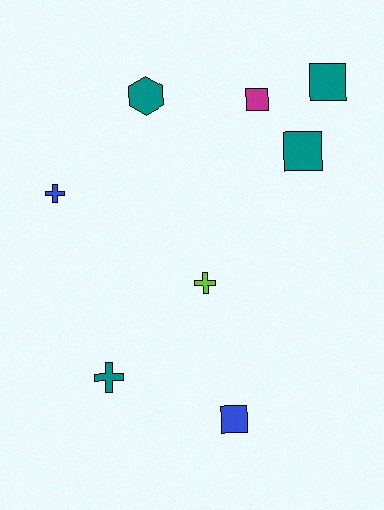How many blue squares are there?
There is 1 blue square.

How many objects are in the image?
There are 8 objects.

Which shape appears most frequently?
Square, with 4 objects.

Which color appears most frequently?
Teal, with 4 objects.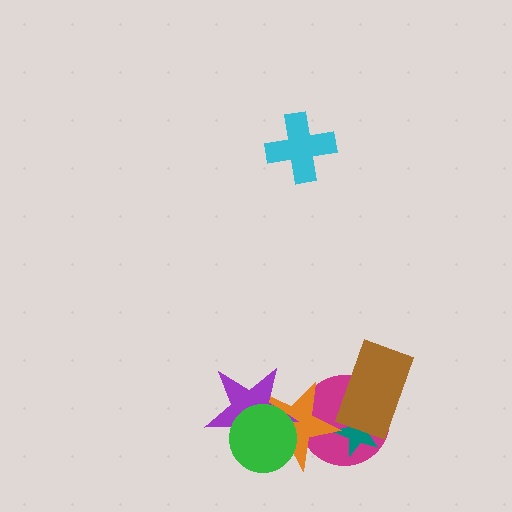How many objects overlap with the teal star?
3 objects overlap with the teal star.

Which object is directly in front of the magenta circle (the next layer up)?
The teal star is directly in front of the magenta circle.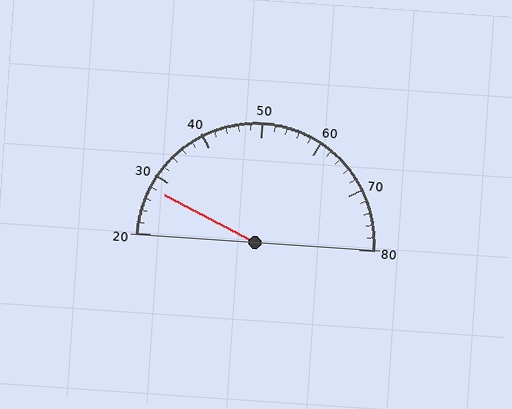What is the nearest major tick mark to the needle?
The nearest major tick mark is 30.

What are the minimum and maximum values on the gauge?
The gauge ranges from 20 to 80.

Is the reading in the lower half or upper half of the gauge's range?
The reading is in the lower half of the range (20 to 80).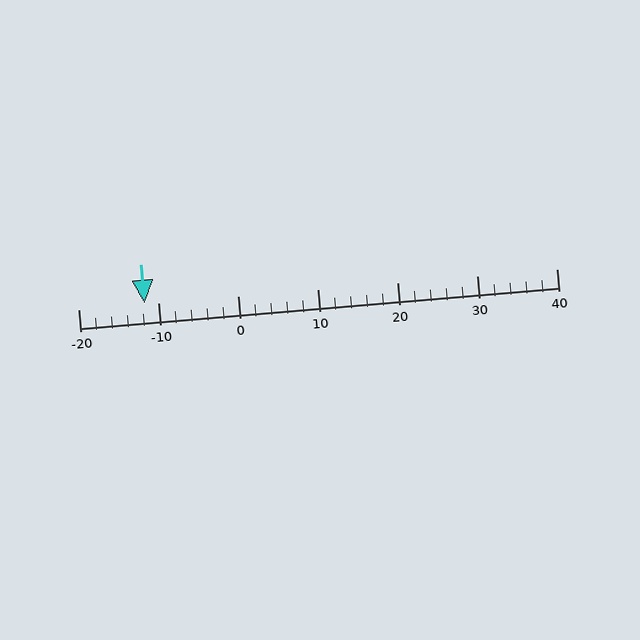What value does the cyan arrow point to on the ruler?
The cyan arrow points to approximately -12.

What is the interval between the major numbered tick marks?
The major tick marks are spaced 10 units apart.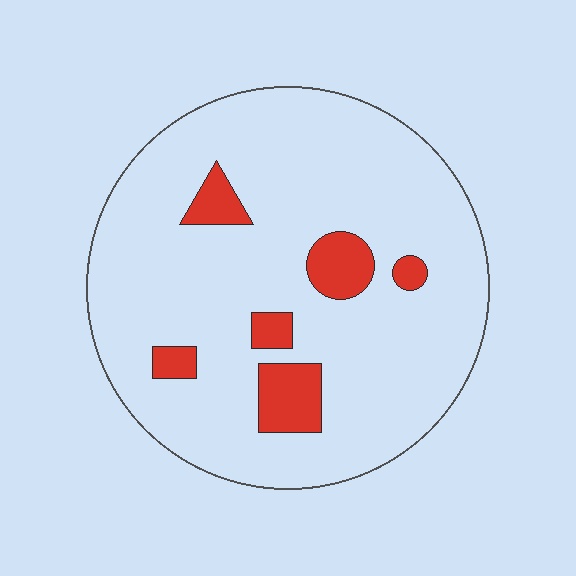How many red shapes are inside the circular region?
6.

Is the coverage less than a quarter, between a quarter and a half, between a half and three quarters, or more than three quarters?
Less than a quarter.